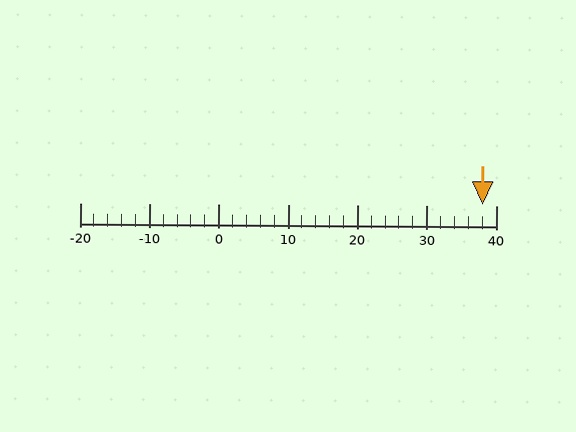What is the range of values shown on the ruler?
The ruler shows values from -20 to 40.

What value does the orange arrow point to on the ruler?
The orange arrow points to approximately 38.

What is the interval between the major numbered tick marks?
The major tick marks are spaced 10 units apart.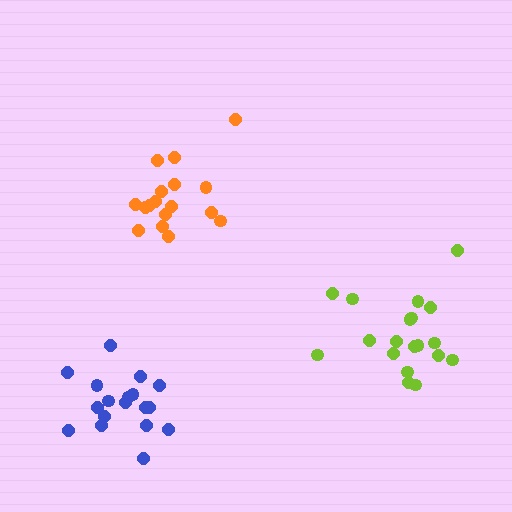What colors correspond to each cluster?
The clusters are colored: orange, blue, lime.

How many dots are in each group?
Group 1: 17 dots, Group 2: 18 dots, Group 3: 19 dots (54 total).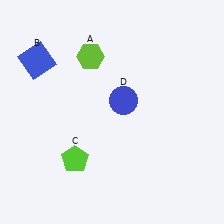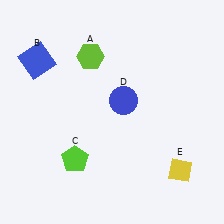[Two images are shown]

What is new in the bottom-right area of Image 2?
A yellow diamond (E) was added in the bottom-right area of Image 2.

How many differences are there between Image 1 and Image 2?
There is 1 difference between the two images.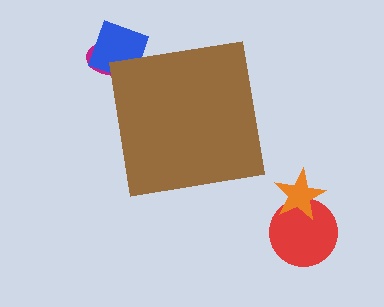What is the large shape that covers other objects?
A brown square.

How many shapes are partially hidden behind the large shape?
2 shapes are partially hidden.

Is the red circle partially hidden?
No, the red circle is fully visible.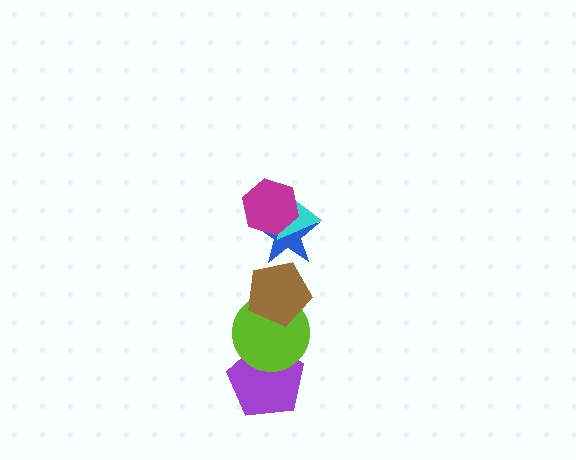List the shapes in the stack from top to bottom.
From top to bottom: the magenta hexagon, the cyan triangle, the blue star, the brown pentagon, the lime circle, the purple pentagon.